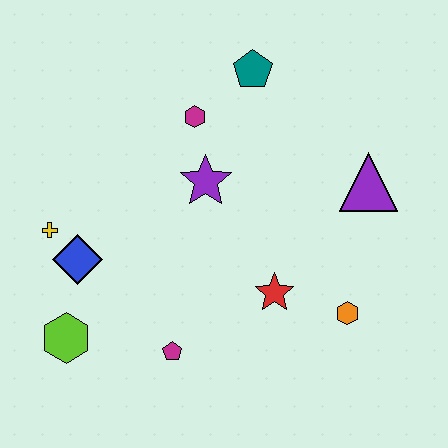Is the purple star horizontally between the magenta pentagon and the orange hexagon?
Yes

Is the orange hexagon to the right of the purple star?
Yes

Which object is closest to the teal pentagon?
The magenta hexagon is closest to the teal pentagon.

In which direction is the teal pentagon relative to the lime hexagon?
The teal pentagon is above the lime hexagon.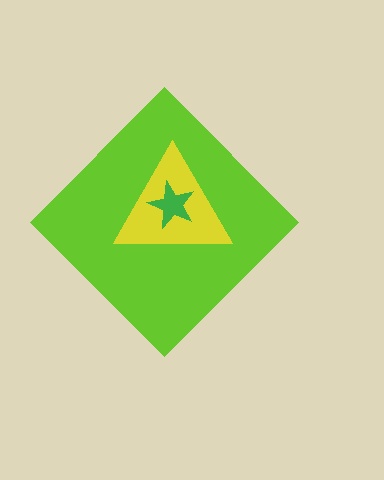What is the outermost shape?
The lime diamond.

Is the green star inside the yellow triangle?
Yes.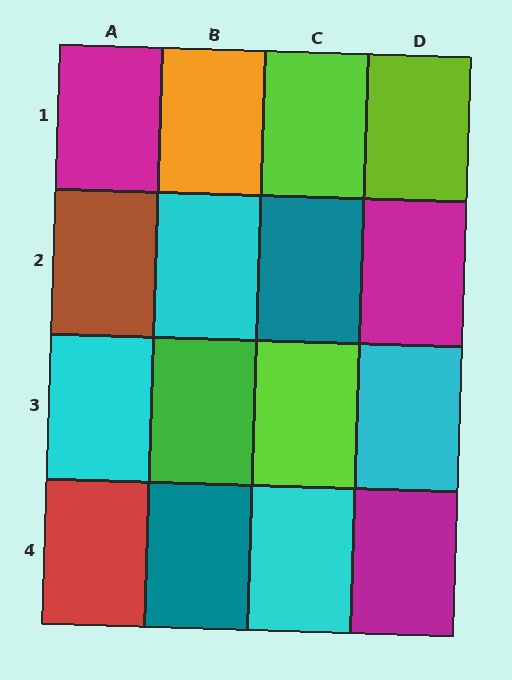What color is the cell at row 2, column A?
Brown.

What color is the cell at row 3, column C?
Lime.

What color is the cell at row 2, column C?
Teal.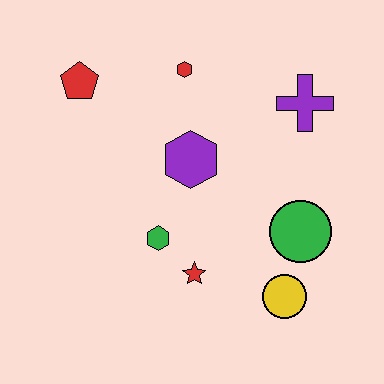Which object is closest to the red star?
The green hexagon is closest to the red star.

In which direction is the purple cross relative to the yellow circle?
The purple cross is above the yellow circle.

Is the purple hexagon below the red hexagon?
Yes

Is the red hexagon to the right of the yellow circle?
No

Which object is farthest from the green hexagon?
The purple cross is farthest from the green hexagon.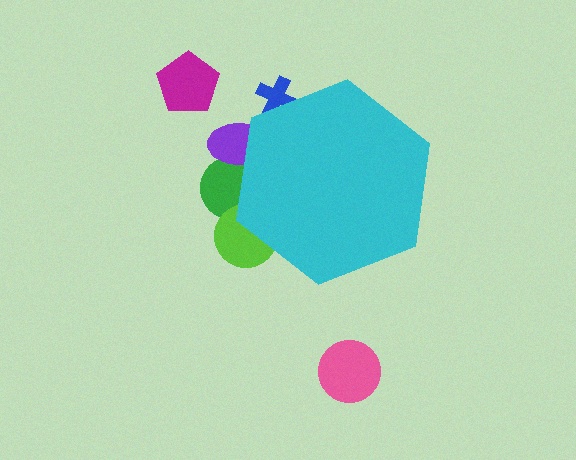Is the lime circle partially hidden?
Yes, the lime circle is partially hidden behind the cyan hexagon.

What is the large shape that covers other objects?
A cyan hexagon.